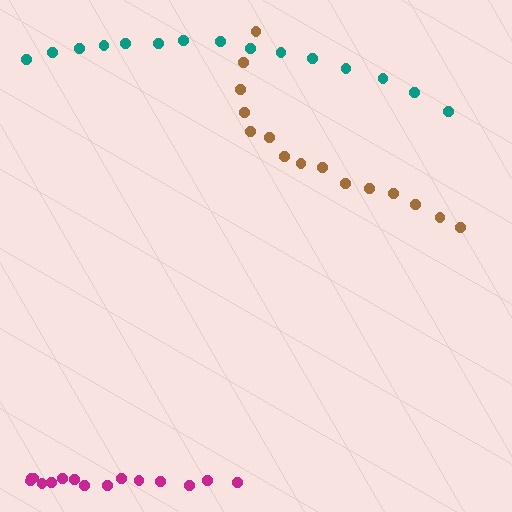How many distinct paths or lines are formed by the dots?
There are 3 distinct paths.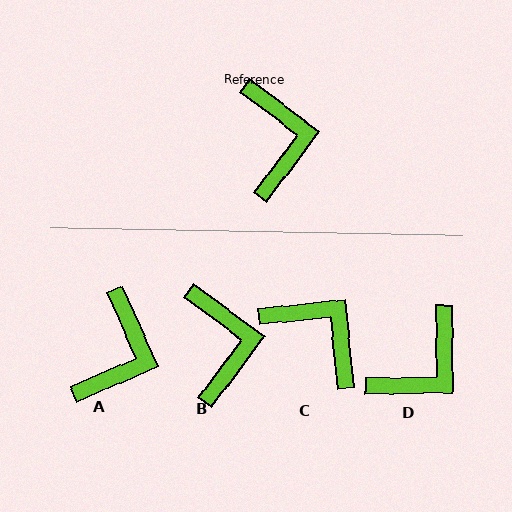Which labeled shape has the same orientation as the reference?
B.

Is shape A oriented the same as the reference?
No, it is off by about 29 degrees.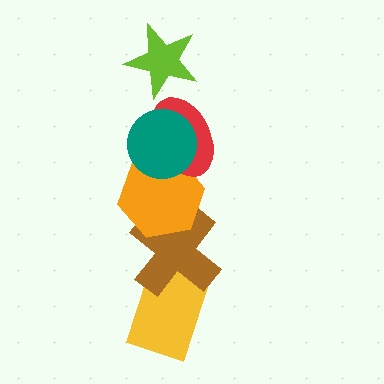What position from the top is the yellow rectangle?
The yellow rectangle is 6th from the top.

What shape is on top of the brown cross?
The orange hexagon is on top of the brown cross.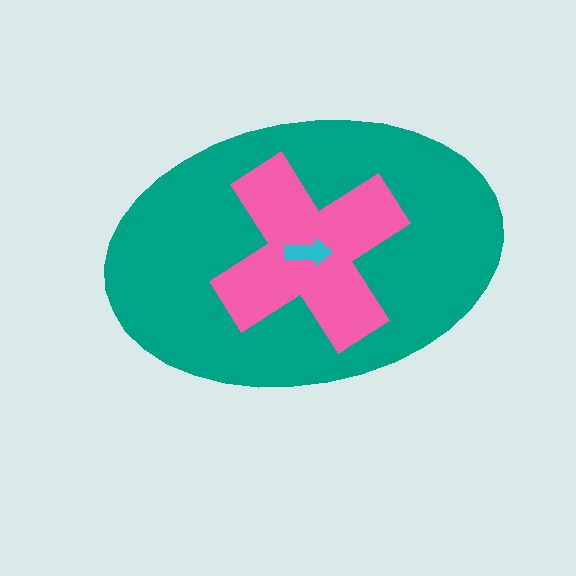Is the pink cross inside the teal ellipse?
Yes.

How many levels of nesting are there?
3.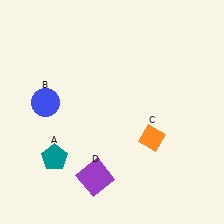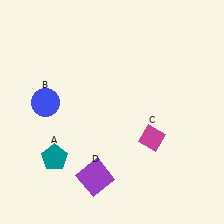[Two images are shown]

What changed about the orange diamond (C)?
In Image 1, C is orange. In Image 2, it changed to magenta.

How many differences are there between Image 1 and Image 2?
There is 1 difference between the two images.